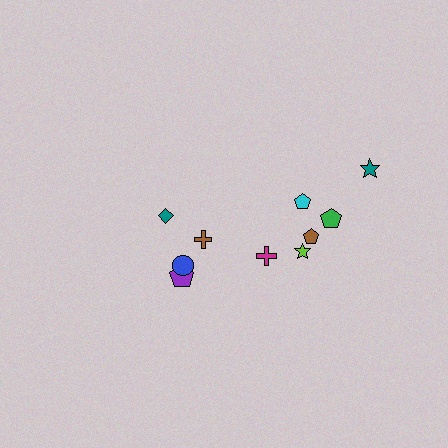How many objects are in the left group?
There are 4 objects.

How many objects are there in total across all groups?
There are 10 objects.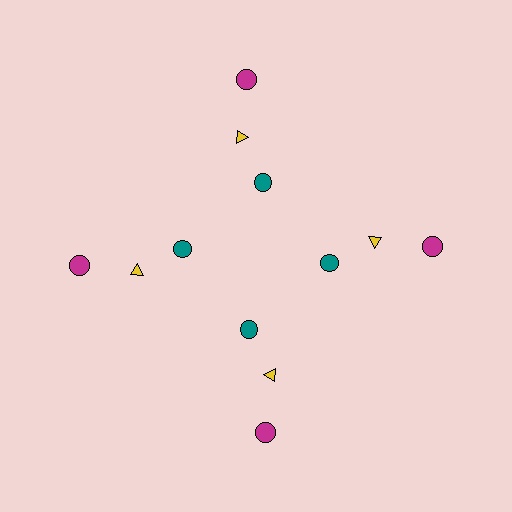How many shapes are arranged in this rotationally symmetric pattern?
There are 12 shapes, arranged in 4 groups of 3.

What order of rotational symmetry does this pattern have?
This pattern has 4-fold rotational symmetry.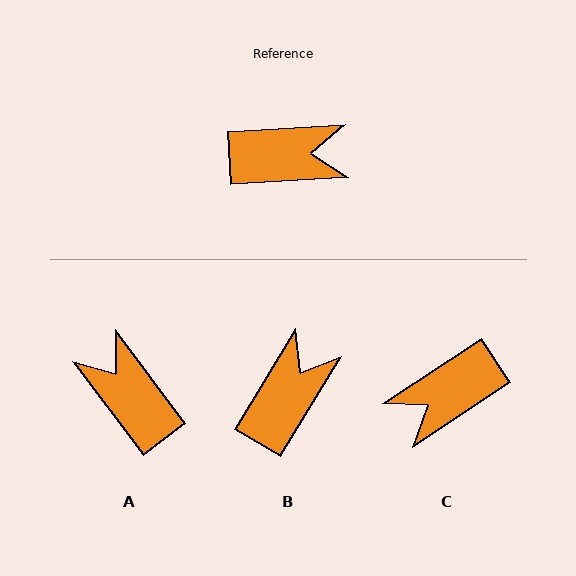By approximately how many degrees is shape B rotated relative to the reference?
Approximately 55 degrees counter-clockwise.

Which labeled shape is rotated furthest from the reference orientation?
C, about 150 degrees away.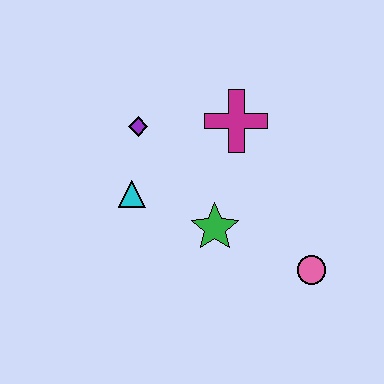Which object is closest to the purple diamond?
The cyan triangle is closest to the purple diamond.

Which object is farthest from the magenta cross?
The pink circle is farthest from the magenta cross.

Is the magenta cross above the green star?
Yes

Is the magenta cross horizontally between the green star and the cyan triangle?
No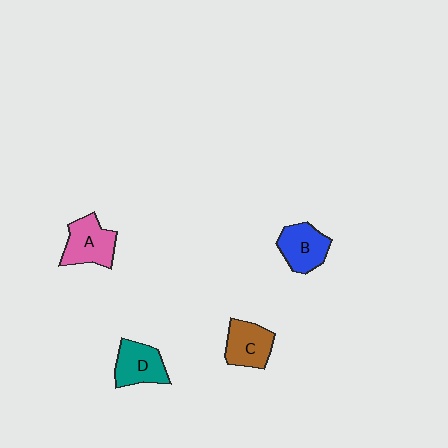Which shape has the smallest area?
Shape C (brown).